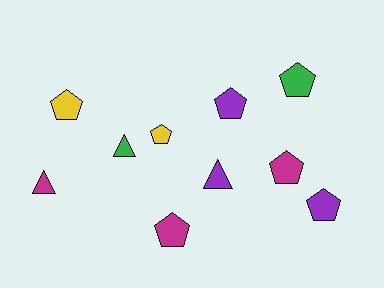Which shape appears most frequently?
Pentagon, with 7 objects.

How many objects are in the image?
There are 10 objects.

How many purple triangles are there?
There is 1 purple triangle.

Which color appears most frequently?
Magenta, with 3 objects.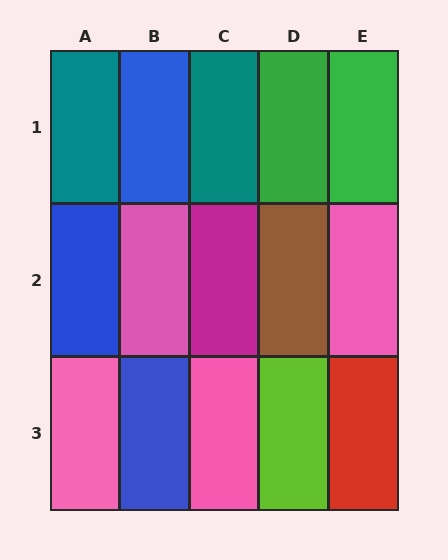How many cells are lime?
1 cell is lime.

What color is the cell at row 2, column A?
Blue.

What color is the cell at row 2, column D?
Brown.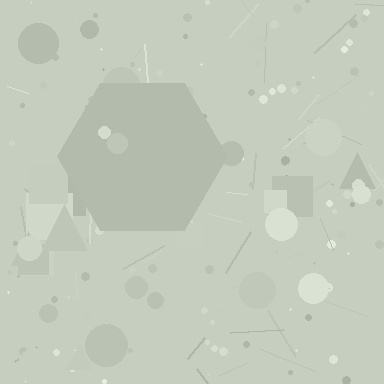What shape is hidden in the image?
A hexagon is hidden in the image.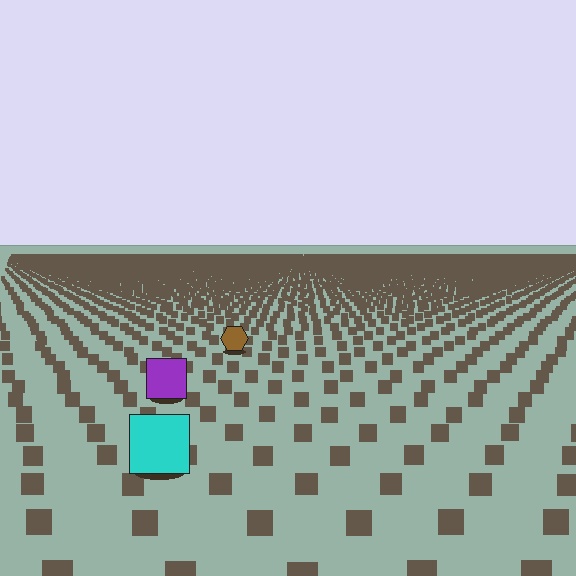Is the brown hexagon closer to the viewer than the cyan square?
No. The cyan square is closer — you can tell from the texture gradient: the ground texture is coarser near it.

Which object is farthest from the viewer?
The brown hexagon is farthest from the viewer. It appears smaller and the ground texture around it is denser.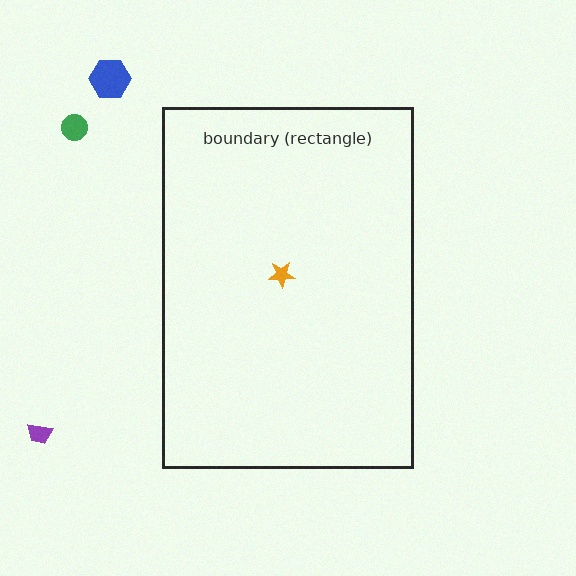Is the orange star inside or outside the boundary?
Inside.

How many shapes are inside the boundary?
1 inside, 3 outside.